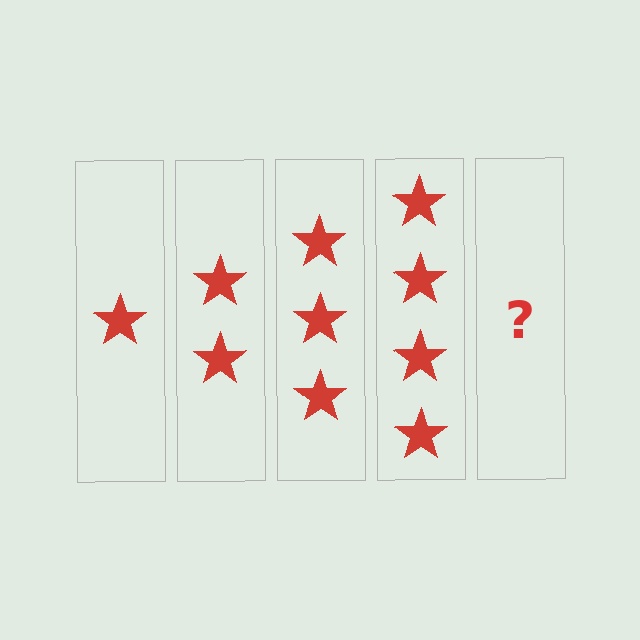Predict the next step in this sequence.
The next step is 5 stars.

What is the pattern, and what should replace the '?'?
The pattern is that each step adds one more star. The '?' should be 5 stars.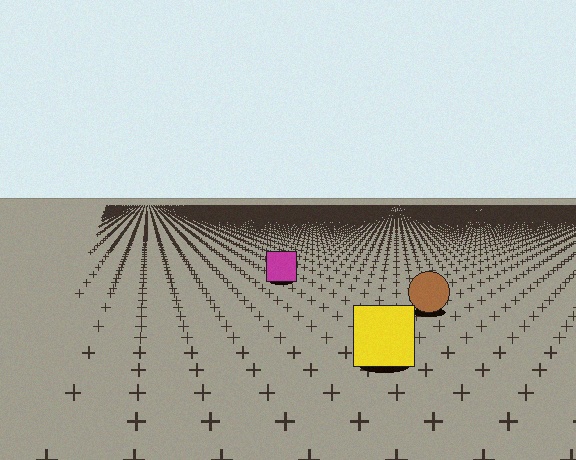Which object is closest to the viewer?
The yellow square is closest. The texture marks near it are larger and more spread out.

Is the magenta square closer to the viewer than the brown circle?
No. The brown circle is closer — you can tell from the texture gradient: the ground texture is coarser near it.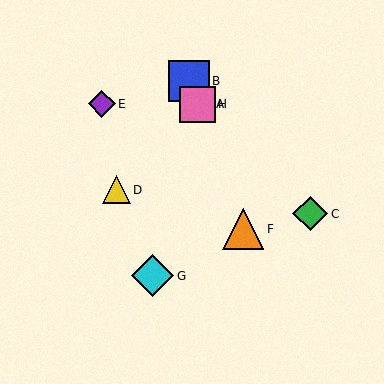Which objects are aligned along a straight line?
Objects A, B, F, H are aligned along a straight line.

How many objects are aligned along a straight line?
4 objects (A, B, F, H) are aligned along a straight line.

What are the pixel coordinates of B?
Object B is at (189, 81).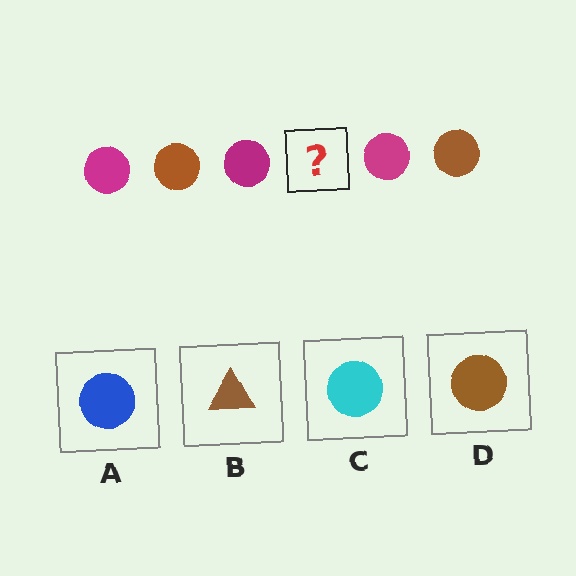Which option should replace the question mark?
Option D.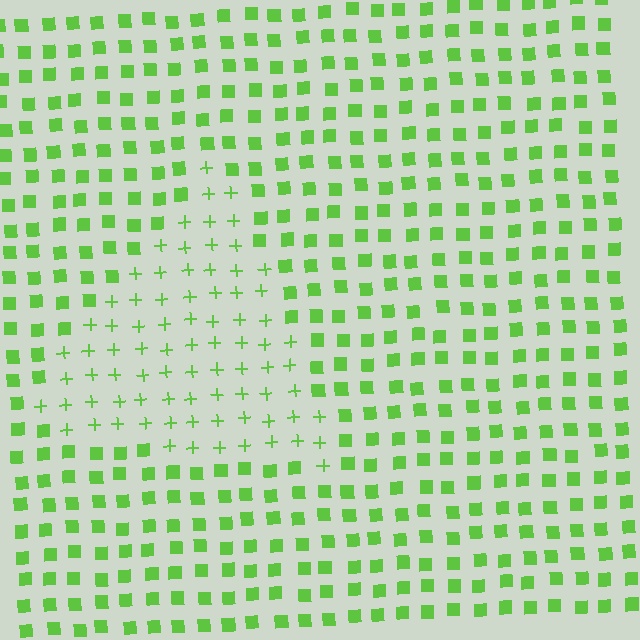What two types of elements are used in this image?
The image uses plus signs inside the triangle region and squares outside it.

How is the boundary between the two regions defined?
The boundary is defined by a change in element shape: plus signs inside vs. squares outside. All elements share the same color and spacing.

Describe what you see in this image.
The image is filled with small lime elements arranged in a uniform grid. A triangle-shaped region contains plus signs, while the surrounding area contains squares. The boundary is defined purely by the change in element shape.